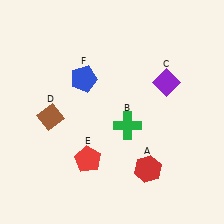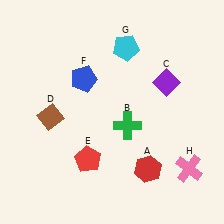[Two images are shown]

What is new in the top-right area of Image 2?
A cyan pentagon (G) was added in the top-right area of Image 2.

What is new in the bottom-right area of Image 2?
A pink cross (H) was added in the bottom-right area of Image 2.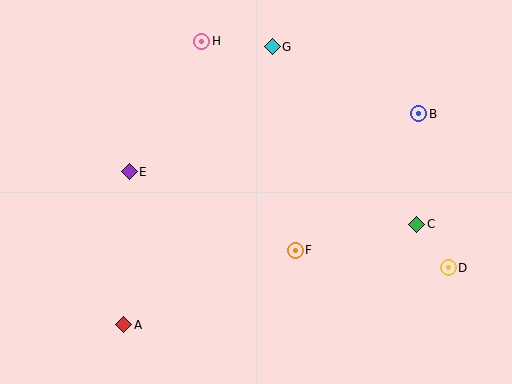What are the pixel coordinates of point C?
Point C is at (417, 224).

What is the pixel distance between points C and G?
The distance between C and G is 229 pixels.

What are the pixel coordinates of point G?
Point G is at (272, 47).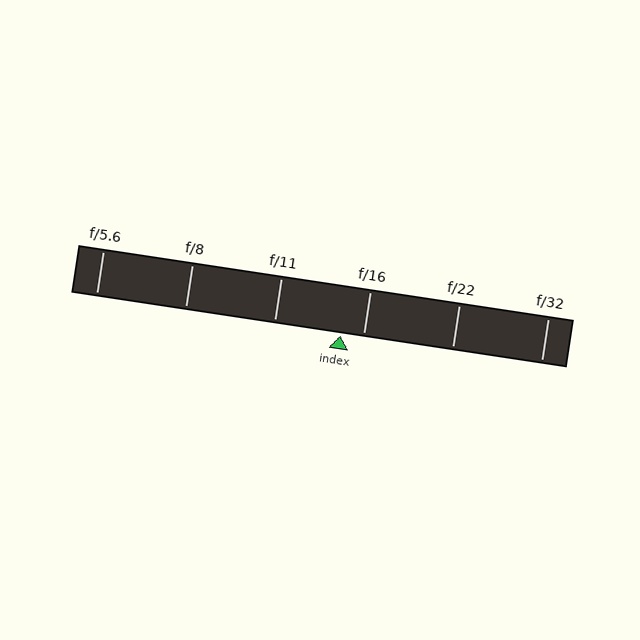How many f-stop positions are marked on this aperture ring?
There are 6 f-stop positions marked.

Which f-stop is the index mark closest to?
The index mark is closest to f/16.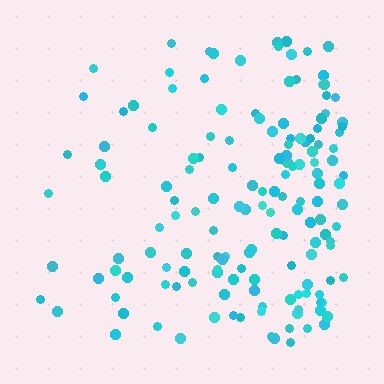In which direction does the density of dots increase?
From left to right, with the right side densest.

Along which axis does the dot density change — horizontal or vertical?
Horizontal.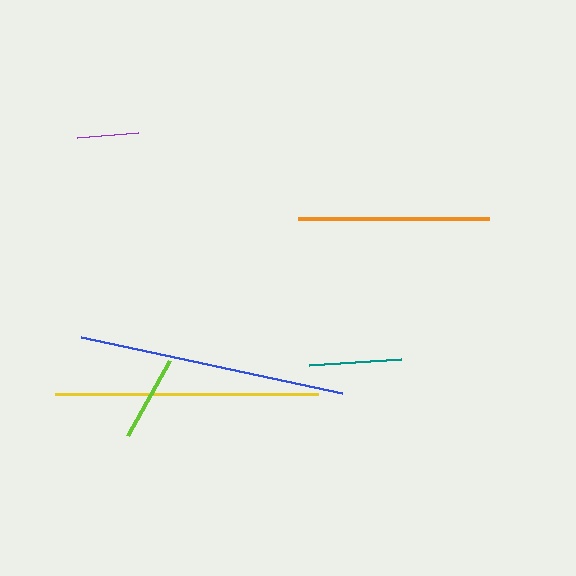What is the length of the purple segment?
The purple segment is approximately 61 pixels long.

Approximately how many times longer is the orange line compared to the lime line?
The orange line is approximately 2.2 times the length of the lime line.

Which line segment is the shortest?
The purple line is the shortest at approximately 61 pixels.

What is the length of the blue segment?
The blue segment is approximately 267 pixels long.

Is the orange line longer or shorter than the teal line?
The orange line is longer than the teal line.